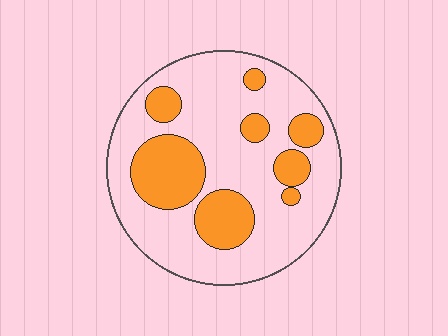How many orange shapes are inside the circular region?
8.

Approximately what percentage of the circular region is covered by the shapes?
Approximately 25%.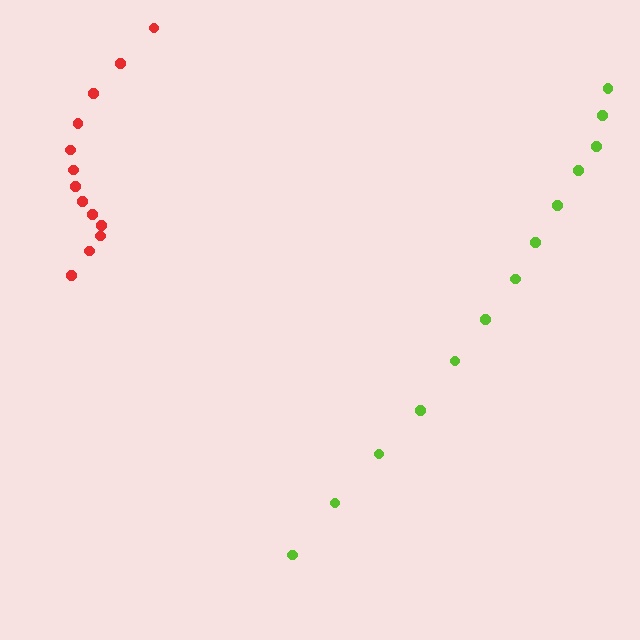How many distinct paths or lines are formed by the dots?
There are 2 distinct paths.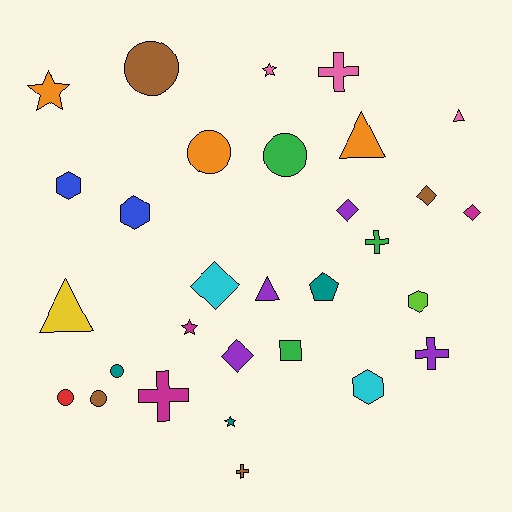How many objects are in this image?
There are 30 objects.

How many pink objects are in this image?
There are 3 pink objects.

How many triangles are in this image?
There are 4 triangles.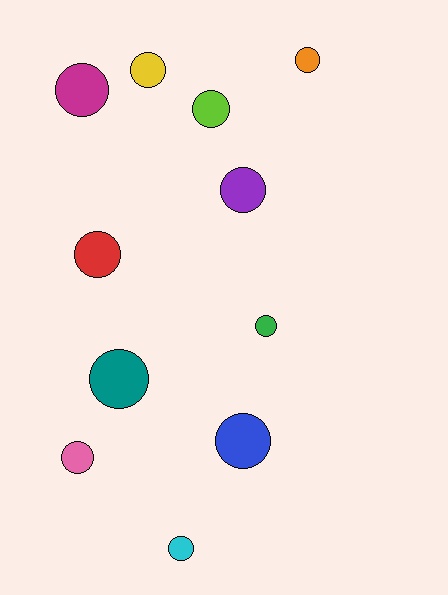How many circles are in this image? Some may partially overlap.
There are 11 circles.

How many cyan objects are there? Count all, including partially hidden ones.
There is 1 cyan object.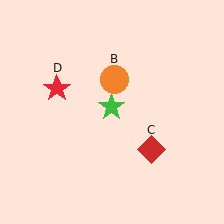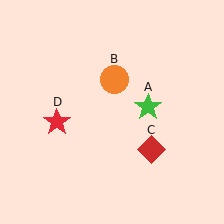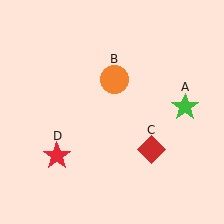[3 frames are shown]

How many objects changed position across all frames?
2 objects changed position: green star (object A), red star (object D).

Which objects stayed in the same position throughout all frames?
Orange circle (object B) and red diamond (object C) remained stationary.